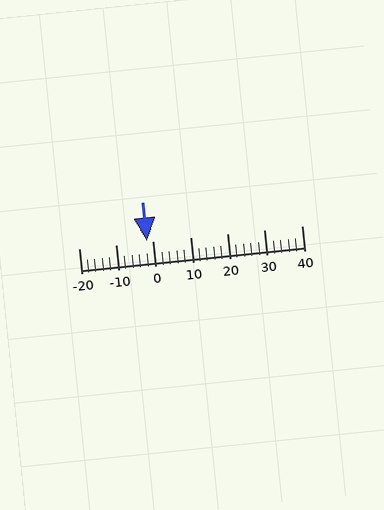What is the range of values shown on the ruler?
The ruler shows values from -20 to 40.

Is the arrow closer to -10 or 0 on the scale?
The arrow is closer to 0.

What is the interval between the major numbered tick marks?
The major tick marks are spaced 10 units apart.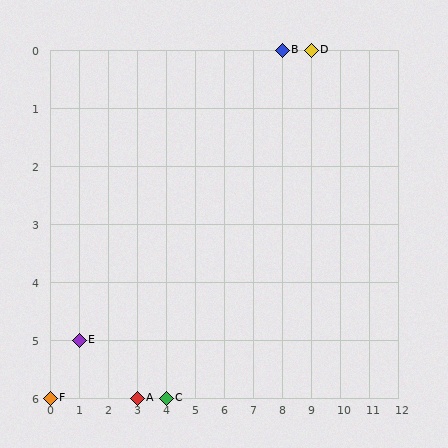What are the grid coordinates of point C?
Point C is at grid coordinates (4, 6).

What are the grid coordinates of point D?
Point D is at grid coordinates (9, 0).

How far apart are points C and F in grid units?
Points C and F are 4 columns apart.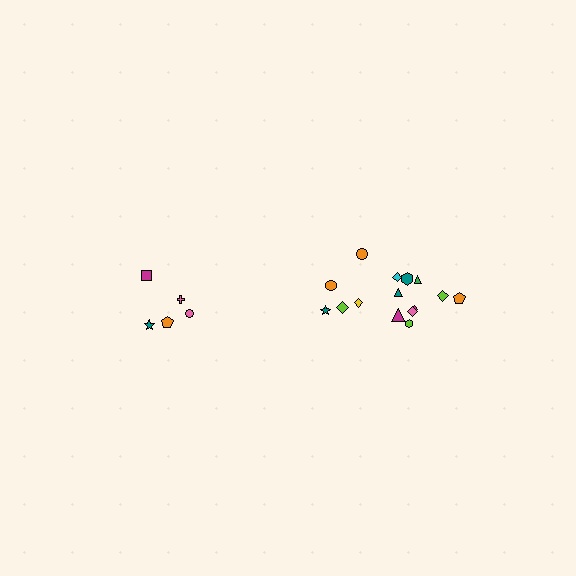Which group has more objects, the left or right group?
The right group.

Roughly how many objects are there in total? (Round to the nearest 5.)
Roughly 20 objects in total.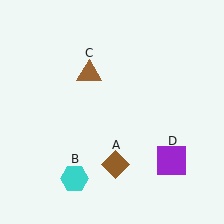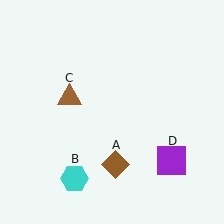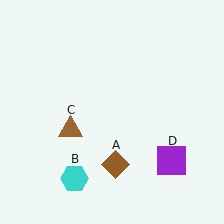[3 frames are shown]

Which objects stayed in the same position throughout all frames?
Brown diamond (object A) and cyan hexagon (object B) and purple square (object D) remained stationary.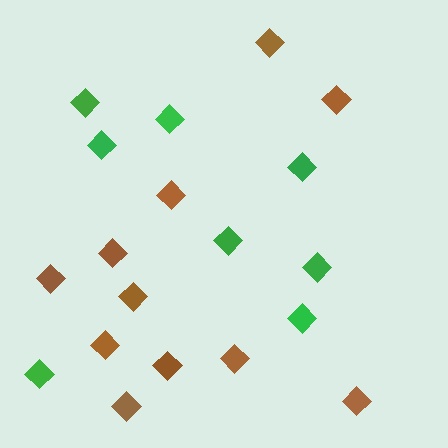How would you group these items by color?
There are 2 groups: one group of green diamonds (8) and one group of brown diamonds (11).